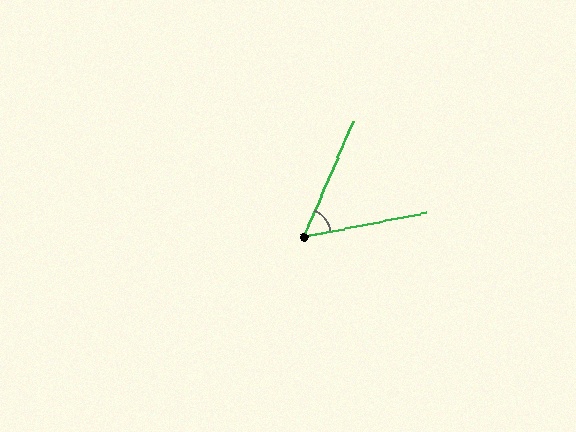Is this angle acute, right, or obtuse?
It is acute.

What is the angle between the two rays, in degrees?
Approximately 55 degrees.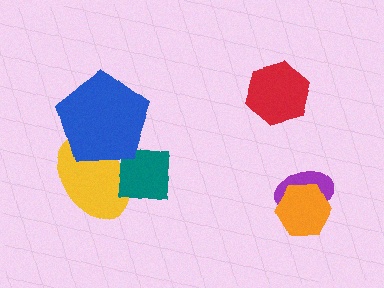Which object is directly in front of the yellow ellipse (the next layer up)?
The teal square is directly in front of the yellow ellipse.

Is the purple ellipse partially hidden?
Yes, it is partially covered by another shape.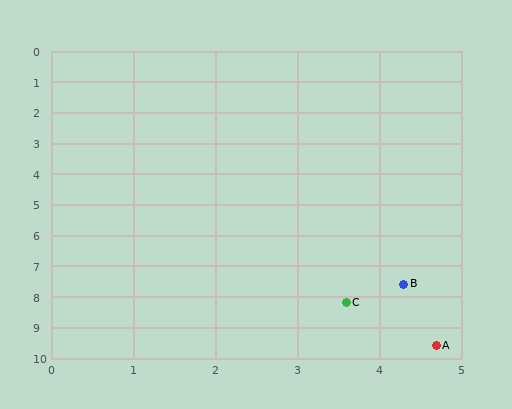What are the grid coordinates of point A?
Point A is at approximately (4.7, 9.6).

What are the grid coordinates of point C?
Point C is at approximately (3.6, 8.2).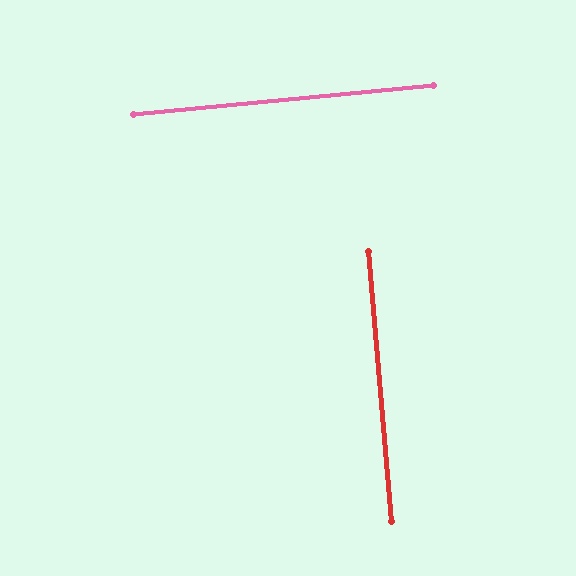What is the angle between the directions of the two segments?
Approximately 89 degrees.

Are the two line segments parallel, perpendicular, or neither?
Perpendicular — they meet at approximately 89°.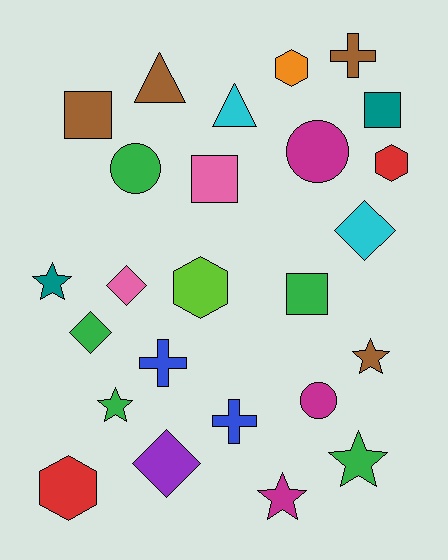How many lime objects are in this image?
There is 1 lime object.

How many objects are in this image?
There are 25 objects.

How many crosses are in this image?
There are 3 crosses.